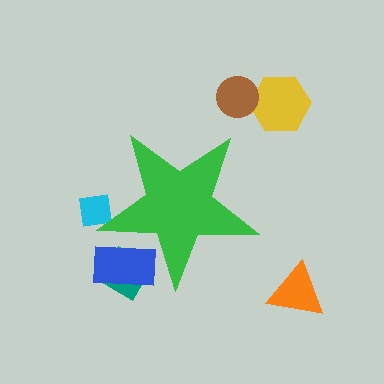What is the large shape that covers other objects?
A green star.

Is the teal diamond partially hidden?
Yes, the teal diamond is partially hidden behind the green star.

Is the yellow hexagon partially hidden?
No, the yellow hexagon is fully visible.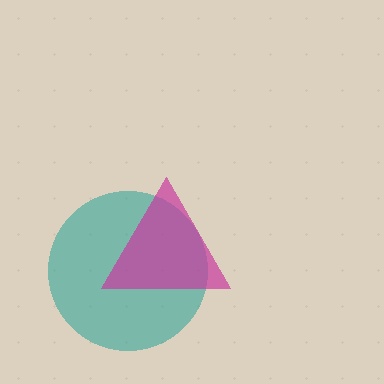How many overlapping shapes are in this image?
There are 2 overlapping shapes in the image.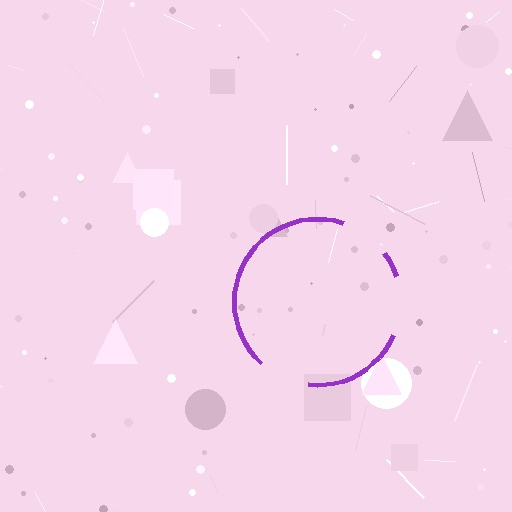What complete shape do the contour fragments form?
The contour fragments form a circle.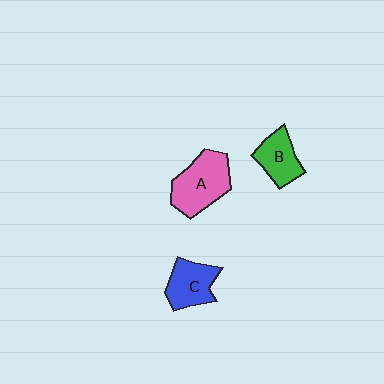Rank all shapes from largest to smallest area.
From largest to smallest: A (pink), C (blue), B (green).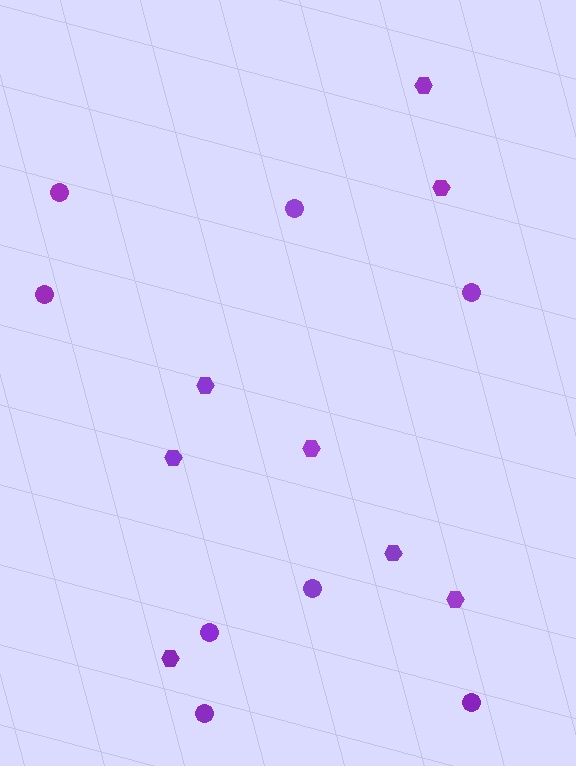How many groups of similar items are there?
There are 2 groups: one group of circles (8) and one group of hexagons (8).